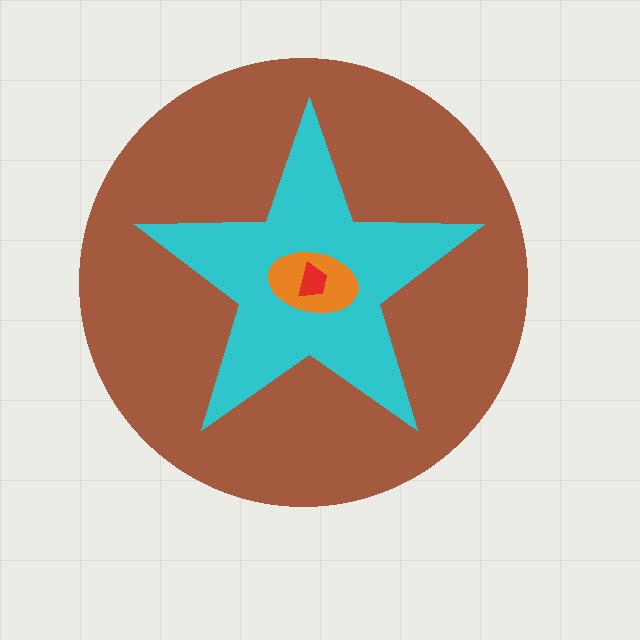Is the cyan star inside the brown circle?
Yes.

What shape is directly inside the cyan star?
The orange ellipse.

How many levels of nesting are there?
4.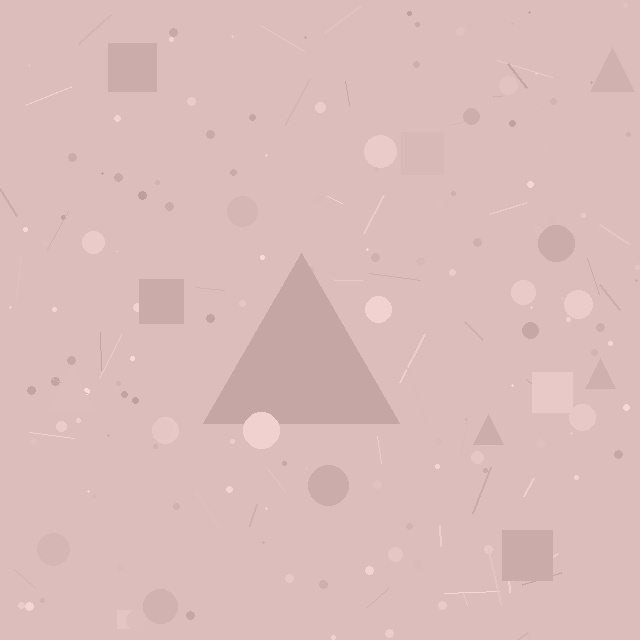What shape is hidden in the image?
A triangle is hidden in the image.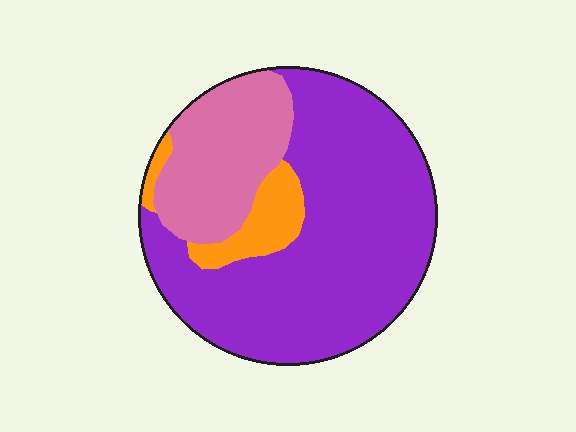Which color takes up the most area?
Purple, at roughly 65%.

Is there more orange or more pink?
Pink.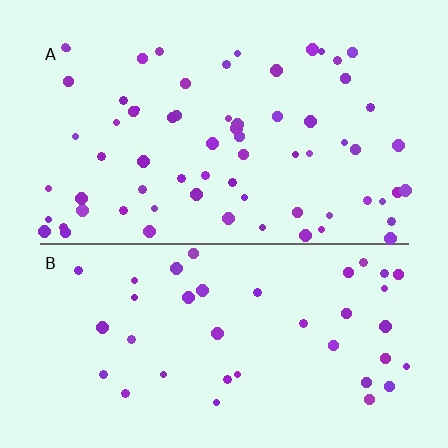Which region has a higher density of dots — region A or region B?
A (the top).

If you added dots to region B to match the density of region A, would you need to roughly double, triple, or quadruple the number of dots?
Approximately double.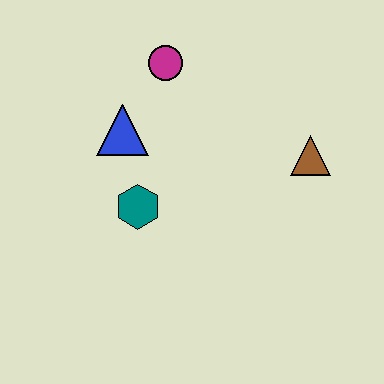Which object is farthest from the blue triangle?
The brown triangle is farthest from the blue triangle.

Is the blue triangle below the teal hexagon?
No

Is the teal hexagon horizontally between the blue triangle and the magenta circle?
Yes